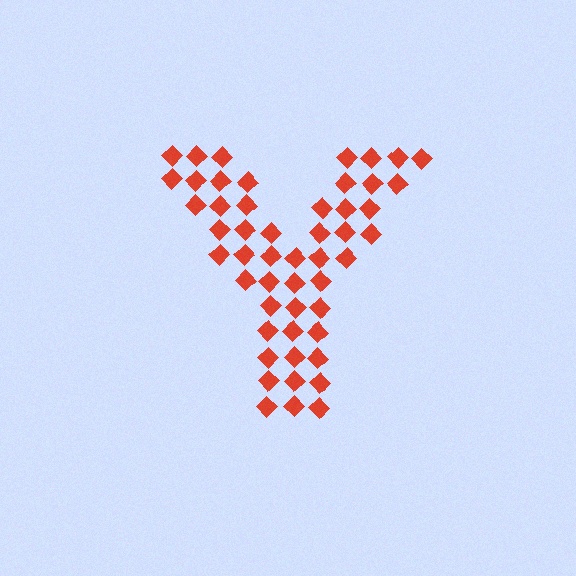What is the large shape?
The large shape is the letter Y.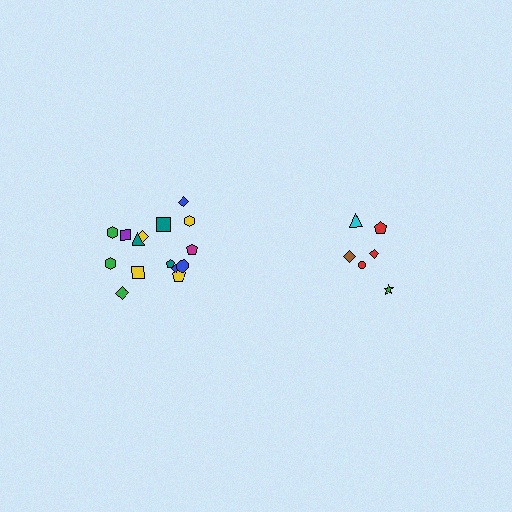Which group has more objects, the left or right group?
The left group.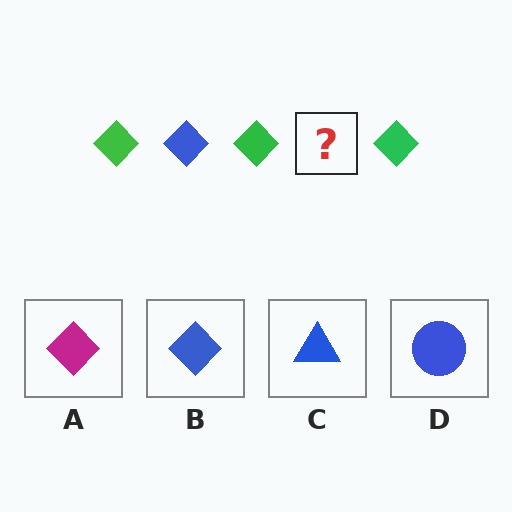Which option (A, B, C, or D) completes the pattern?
B.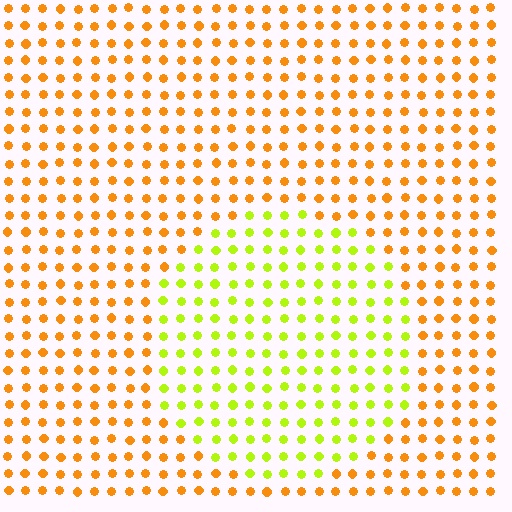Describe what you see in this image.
The image is filled with small orange elements in a uniform arrangement. A circle-shaped region is visible where the elements are tinted to a slightly different hue, forming a subtle color boundary.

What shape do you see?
I see a circle.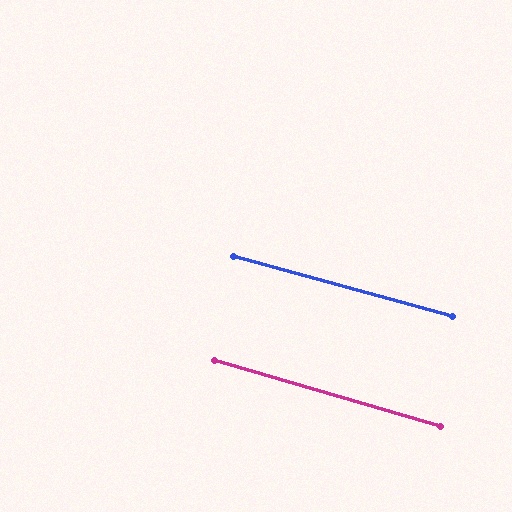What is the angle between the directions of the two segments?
Approximately 1 degree.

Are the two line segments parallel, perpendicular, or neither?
Parallel — their directions differ by only 0.9°.